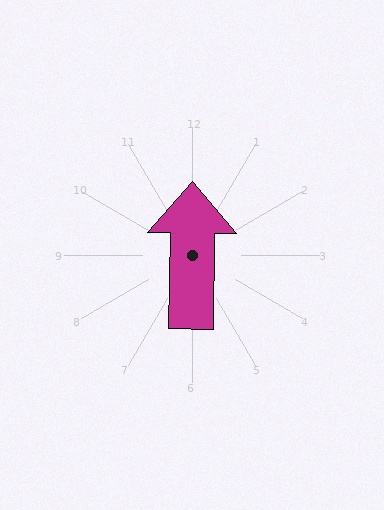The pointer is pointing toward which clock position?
Roughly 12 o'clock.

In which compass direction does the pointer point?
North.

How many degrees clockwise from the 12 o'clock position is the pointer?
Approximately 1 degrees.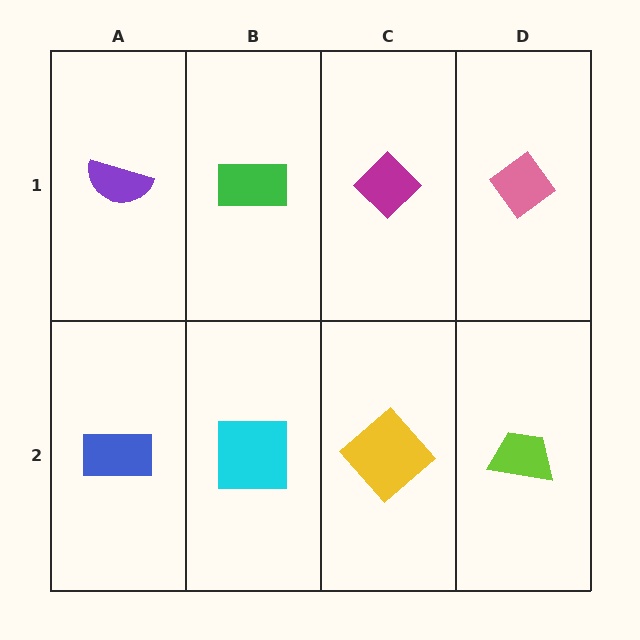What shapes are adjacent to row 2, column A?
A purple semicircle (row 1, column A), a cyan square (row 2, column B).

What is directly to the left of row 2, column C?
A cyan square.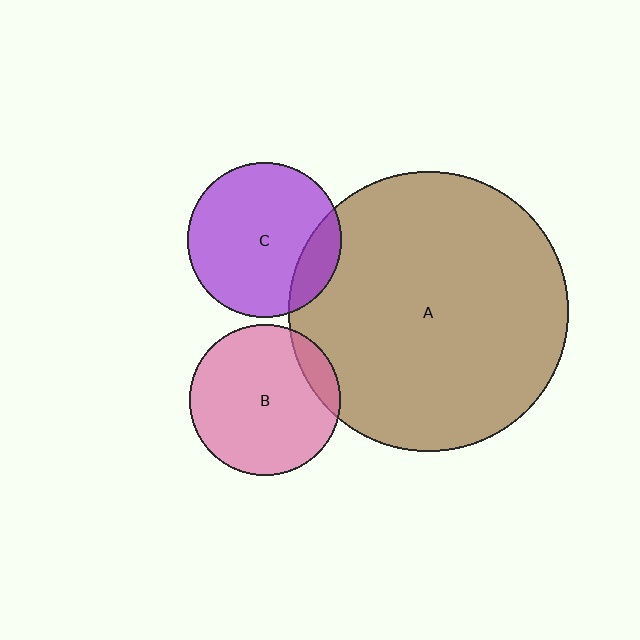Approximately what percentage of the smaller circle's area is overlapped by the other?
Approximately 15%.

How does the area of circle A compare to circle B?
Approximately 3.5 times.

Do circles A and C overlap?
Yes.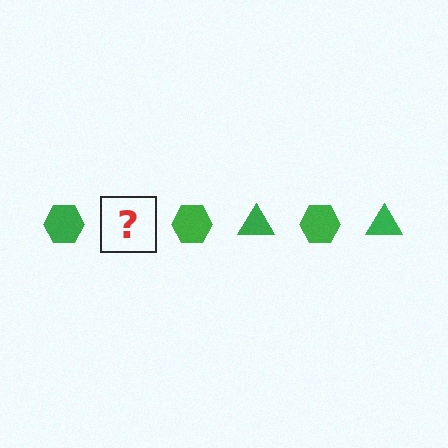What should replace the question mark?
The question mark should be replaced with a green triangle.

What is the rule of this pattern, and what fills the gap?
The rule is that the pattern cycles through hexagon, triangle shapes in green. The gap should be filled with a green triangle.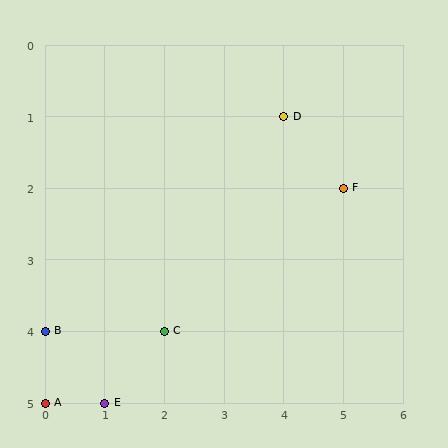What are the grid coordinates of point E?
Point E is at grid coordinates (1, 5).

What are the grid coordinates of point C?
Point C is at grid coordinates (2, 4).